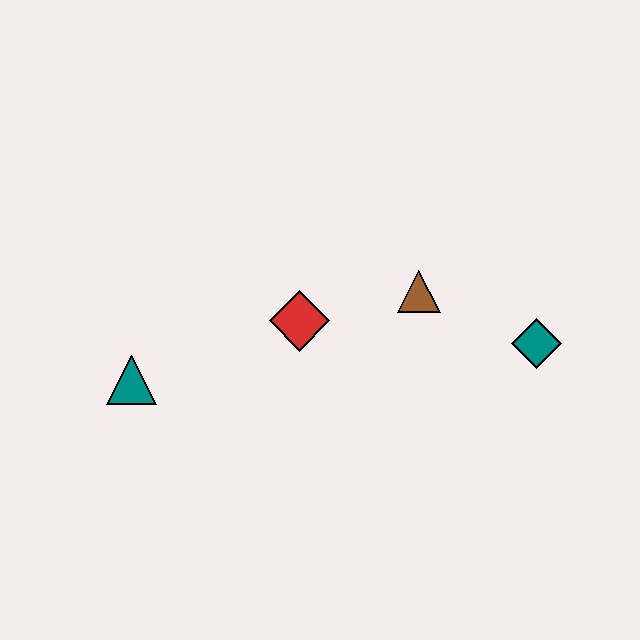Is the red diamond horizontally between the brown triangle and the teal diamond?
No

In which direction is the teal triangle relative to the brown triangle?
The teal triangle is to the left of the brown triangle.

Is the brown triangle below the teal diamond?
No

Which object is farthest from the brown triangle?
The teal triangle is farthest from the brown triangle.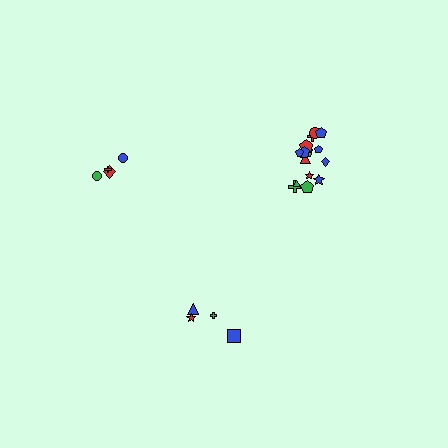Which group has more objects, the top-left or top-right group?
The top-right group.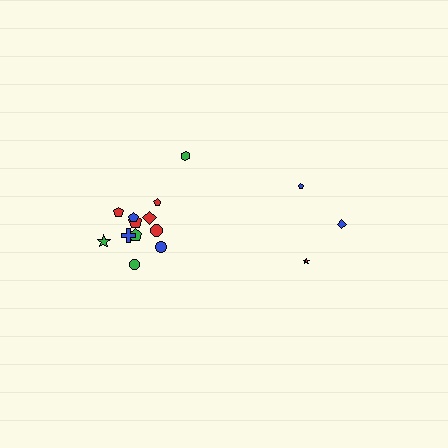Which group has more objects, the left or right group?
The left group.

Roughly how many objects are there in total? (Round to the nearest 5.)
Roughly 15 objects in total.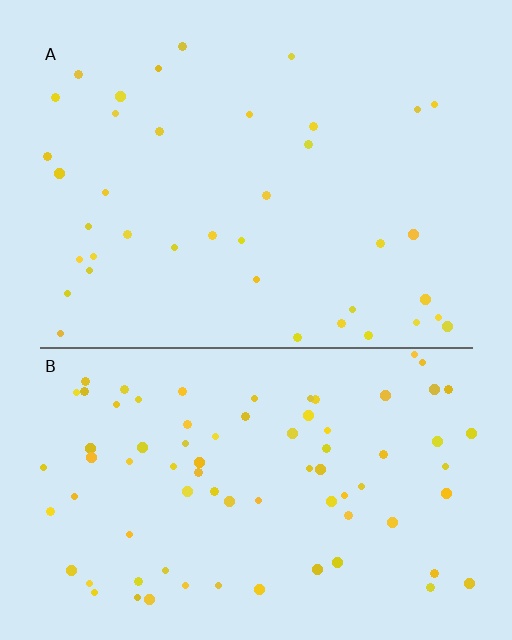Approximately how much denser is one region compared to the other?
Approximately 2.1× — region B over region A.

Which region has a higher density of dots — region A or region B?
B (the bottom).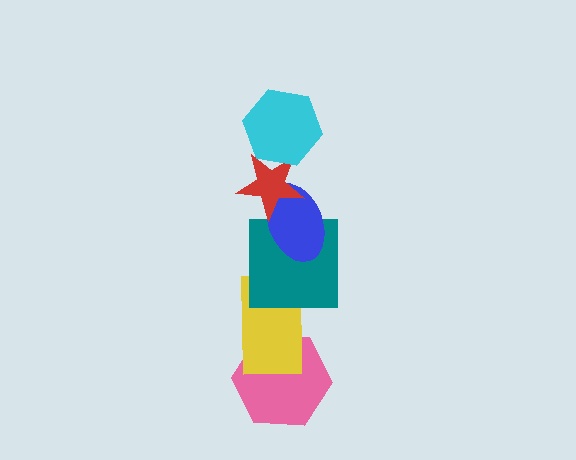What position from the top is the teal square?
The teal square is 4th from the top.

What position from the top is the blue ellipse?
The blue ellipse is 3rd from the top.